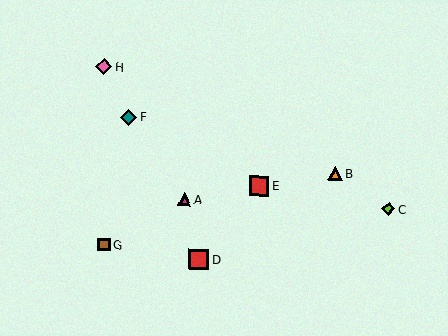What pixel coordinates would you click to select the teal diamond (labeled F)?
Click at (128, 117) to select the teal diamond F.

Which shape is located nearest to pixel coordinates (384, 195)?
The lime diamond (labeled C) at (389, 209) is nearest to that location.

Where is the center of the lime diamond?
The center of the lime diamond is at (389, 209).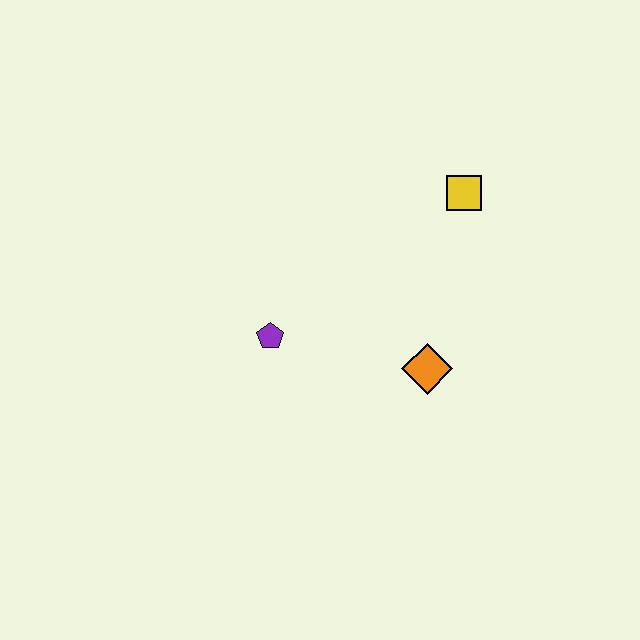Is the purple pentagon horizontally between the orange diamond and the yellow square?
No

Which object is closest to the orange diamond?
The purple pentagon is closest to the orange diamond.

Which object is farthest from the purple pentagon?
The yellow square is farthest from the purple pentagon.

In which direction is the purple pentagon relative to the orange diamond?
The purple pentagon is to the left of the orange diamond.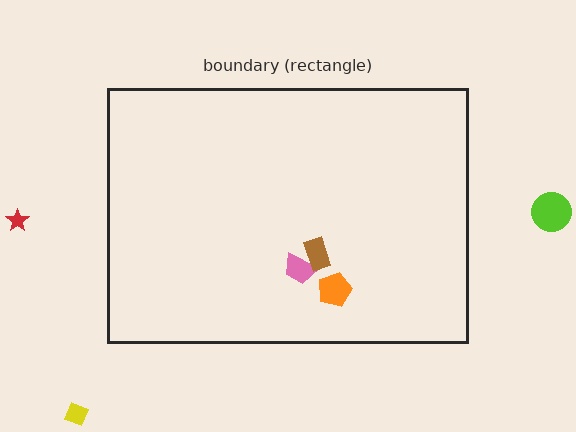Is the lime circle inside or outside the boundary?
Outside.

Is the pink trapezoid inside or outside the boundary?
Inside.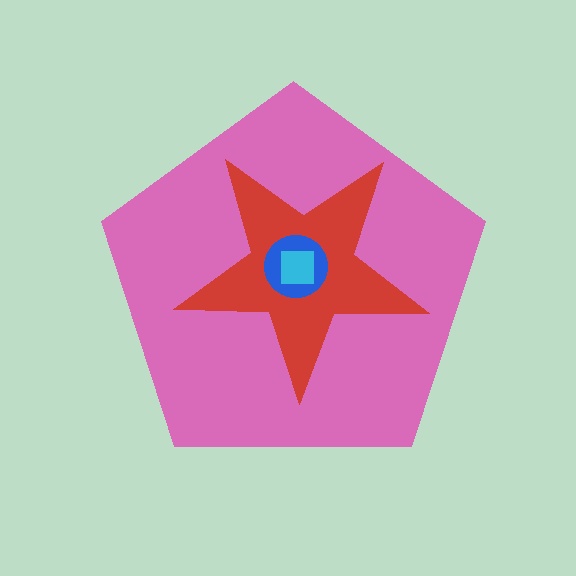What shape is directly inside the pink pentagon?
The red star.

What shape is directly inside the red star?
The blue circle.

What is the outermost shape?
The pink pentagon.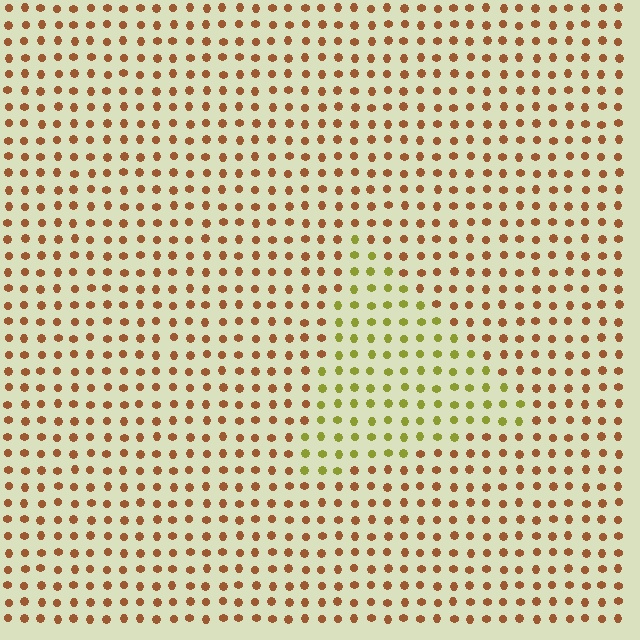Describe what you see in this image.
The image is filled with small brown elements in a uniform arrangement. A triangle-shaped region is visible where the elements are tinted to a slightly different hue, forming a subtle color boundary.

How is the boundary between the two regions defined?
The boundary is defined purely by a slight shift in hue (about 48 degrees). Spacing, size, and orientation are identical on both sides.